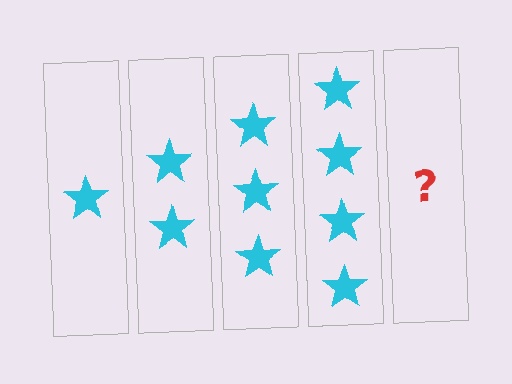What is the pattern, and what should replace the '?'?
The pattern is that each step adds one more star. The '?' should be 5 stars.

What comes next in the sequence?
The next element should be 5 stars.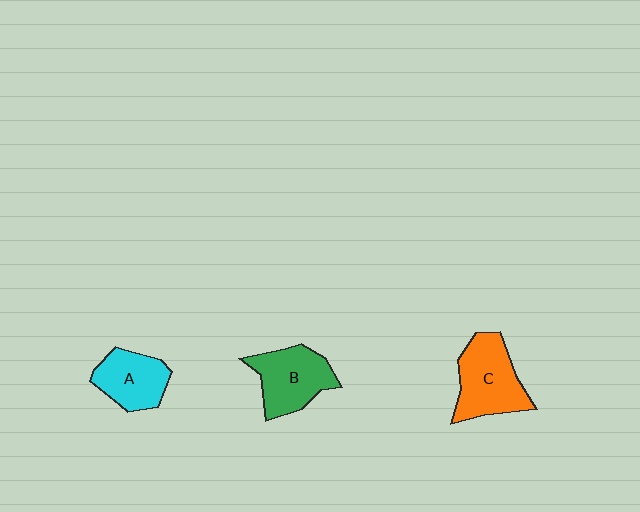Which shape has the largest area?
Shape C (orange).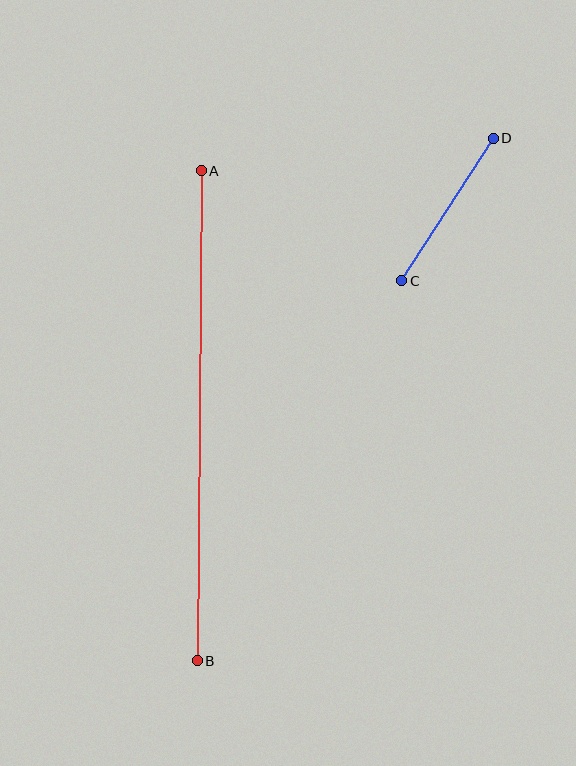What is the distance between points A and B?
The distance is approximately 490 pixels.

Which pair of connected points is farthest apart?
Points A and B are farthest apart.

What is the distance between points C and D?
The distance is approximately 169 pixels.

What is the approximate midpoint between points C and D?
The midpoint is at approximately (448, 210) pixels.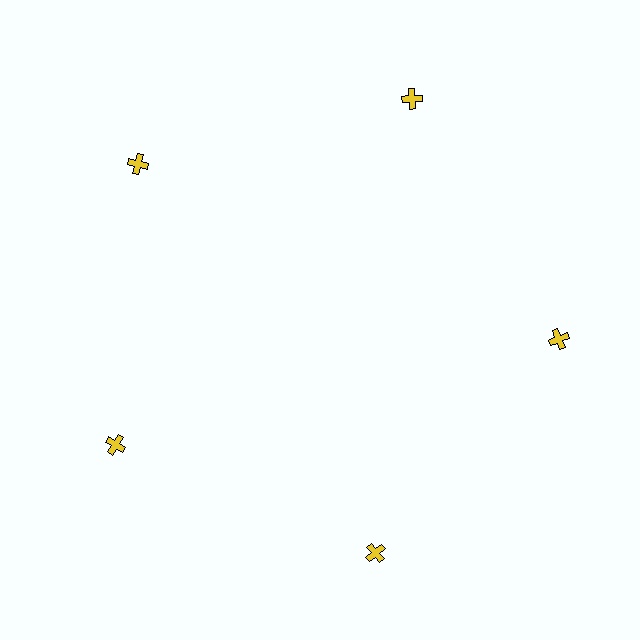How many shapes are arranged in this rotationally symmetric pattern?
There are 5 shapes, arranged in 5 groups of 1.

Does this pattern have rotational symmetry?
Yes, this pattern has 5-fold rotational symmetry. It looks the same after rotating 72 degrees around the center.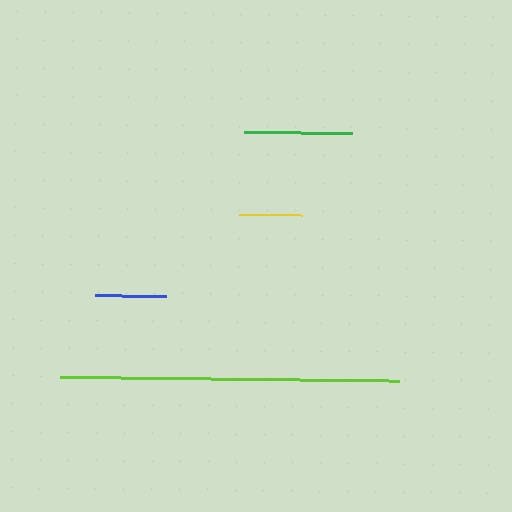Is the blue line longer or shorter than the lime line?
The lime line is longer than the blue line.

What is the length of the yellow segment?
The yellow segment is approximately 63 pixels long.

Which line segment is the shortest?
The yellow line is the shortest at approximately 63 pixels.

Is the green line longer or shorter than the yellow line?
The green line is longer than the yellow line.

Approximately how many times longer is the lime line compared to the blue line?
The lime line is approximately 4.8 times the length of the blue line.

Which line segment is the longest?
The lime line is the longest at approximately 339 pixels.